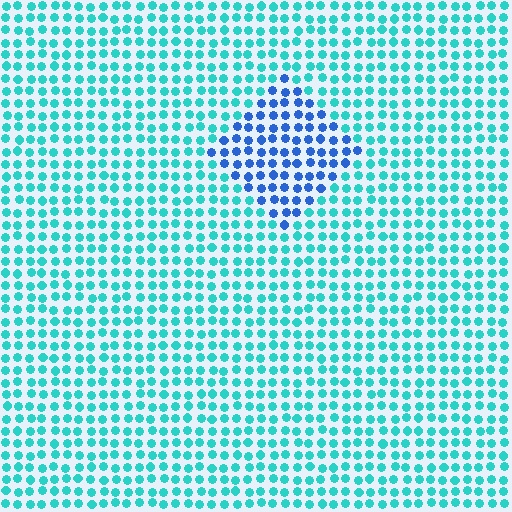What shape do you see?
I see a diamond.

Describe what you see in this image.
The image is filled with small cyan elements in a uniform arrangement. A diamond-shaped region is visible where the elements are tinted to a slightly different hue, forming a subtle color boundary.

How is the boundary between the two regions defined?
The boundary is defined purely by a slight shift in hue (about 44 degrees). Spacing, size, and orientation are identical on both sides.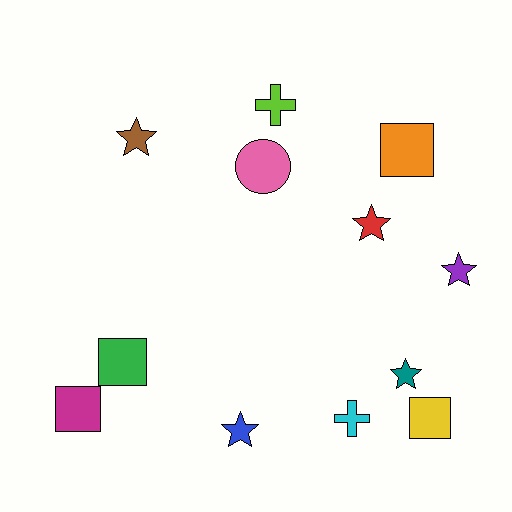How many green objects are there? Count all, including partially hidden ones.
There is 1 green object.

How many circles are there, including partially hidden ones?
There is 1 circle.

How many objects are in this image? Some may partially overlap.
There are 12 objects.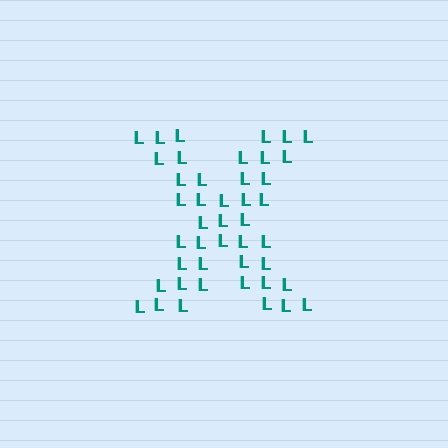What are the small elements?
The small elements are letter L's.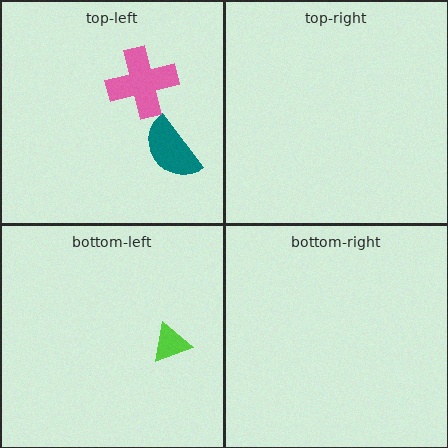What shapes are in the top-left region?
The teal semicircle, the pink cross.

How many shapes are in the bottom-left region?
1.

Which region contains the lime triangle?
The bottom-left region.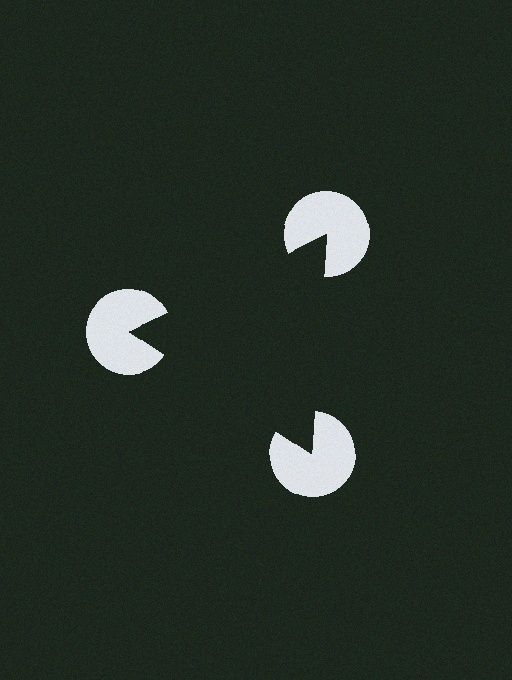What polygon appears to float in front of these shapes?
An illusory triangle — its edges are inferred from the aligned wedge cuts in the pac-man discs, not physically drawn.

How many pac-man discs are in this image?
There are 3 — one at each vertex of the illusory triangle.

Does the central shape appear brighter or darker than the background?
It typically appears slightly darker than the background, even though no actual brightness change is drawn.